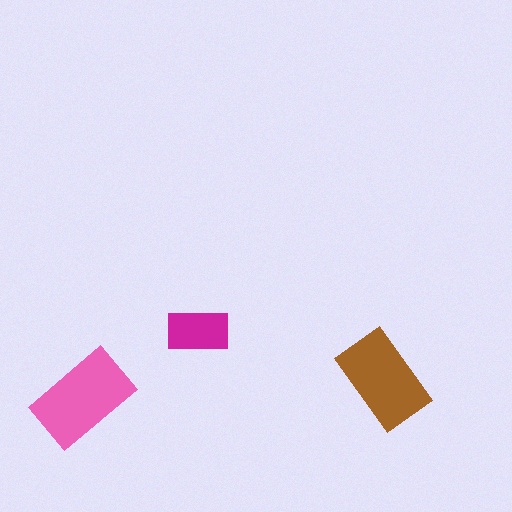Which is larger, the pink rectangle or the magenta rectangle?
The pink one.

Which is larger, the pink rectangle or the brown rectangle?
The pink one.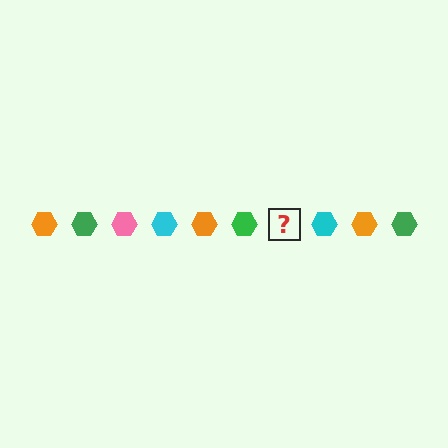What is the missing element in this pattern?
The missing element is a pink hexagon.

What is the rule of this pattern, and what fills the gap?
The rule is that the pattern cycles through orange, green, pink, cyan hexagons. The gap should be filled with a pink hexagon.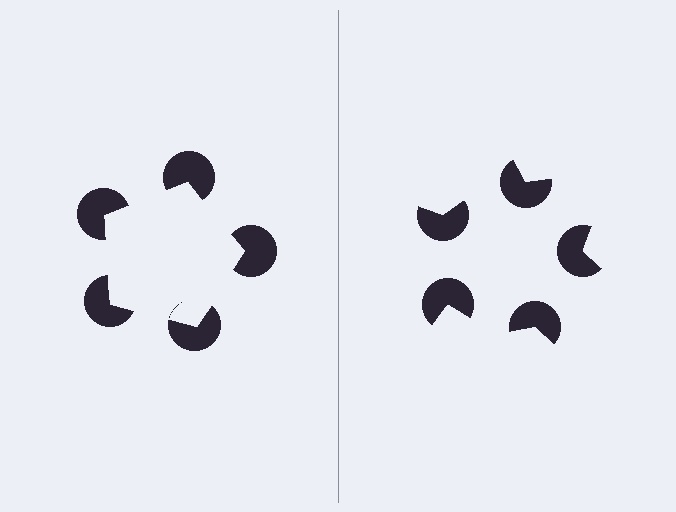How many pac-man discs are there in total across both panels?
10 — 5 on each side.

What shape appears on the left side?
An illusory pentagon.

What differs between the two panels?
The pac-man discs are positioned identically on both sides; only the wedge orientations differ. On the left they align to a pentagon; on the right they are misaligned.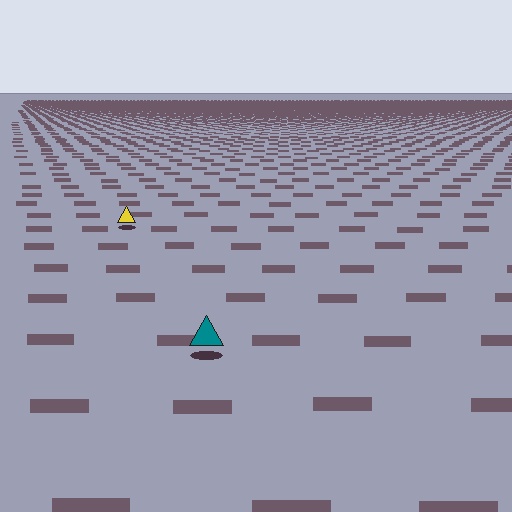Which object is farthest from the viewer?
The yellow triangle is farthest from the viewer. It appears smaller and the ground texture around it is denser.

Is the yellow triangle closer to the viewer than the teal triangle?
No. The teal triangle is closer — you can tell from the texture gradient: the ground texture is coarser near it.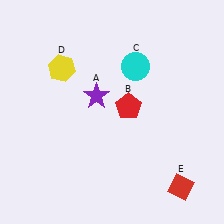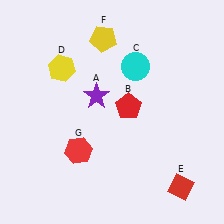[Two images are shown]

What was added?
A yellow pentagon (F), a red hexagon (G) were added in Image 2.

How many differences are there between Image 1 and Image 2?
There are 2 differences between the two images.